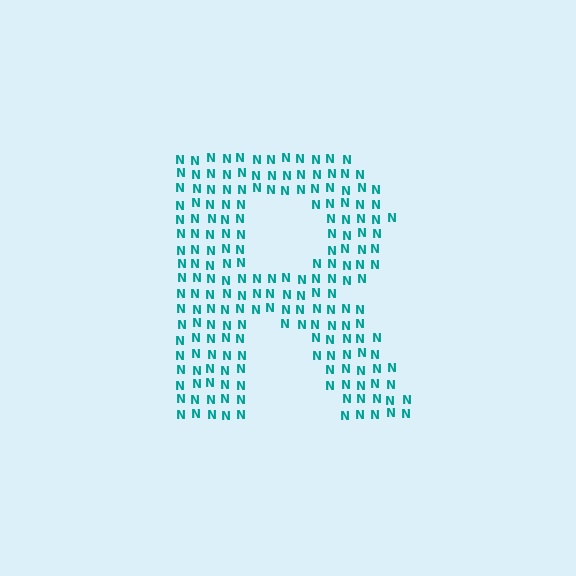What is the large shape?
The large shape is the letter R.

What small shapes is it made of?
It is made of small letter N's.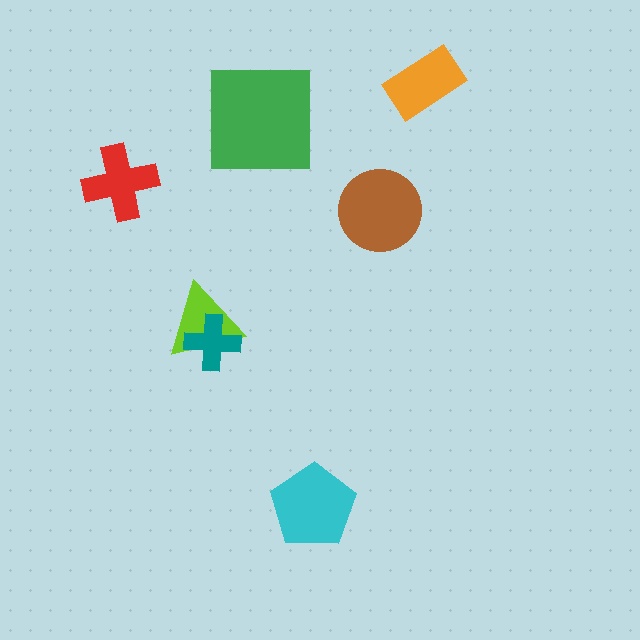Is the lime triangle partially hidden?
Yes, it is partially covered by another shape.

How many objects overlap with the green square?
0 objects overlap with the green square.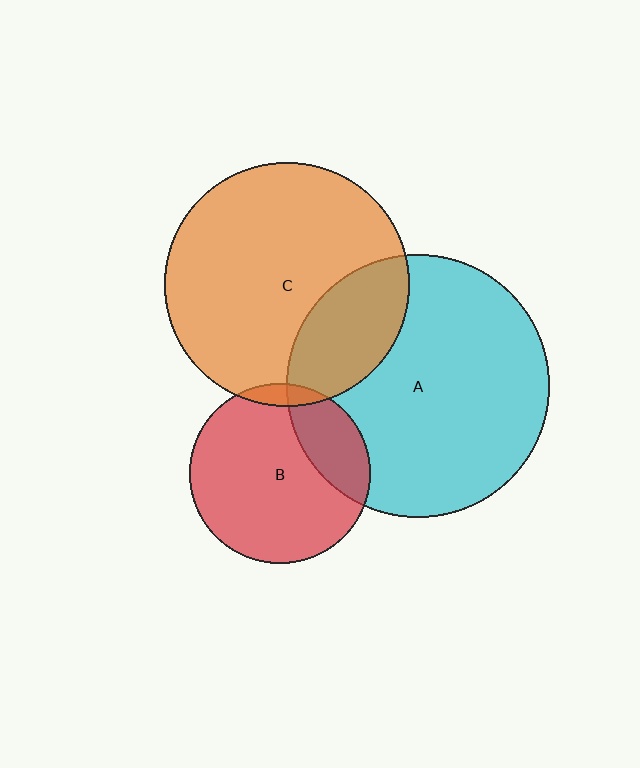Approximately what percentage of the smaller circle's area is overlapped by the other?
Approximately 5%.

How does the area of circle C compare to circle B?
Approximately 1.8 times.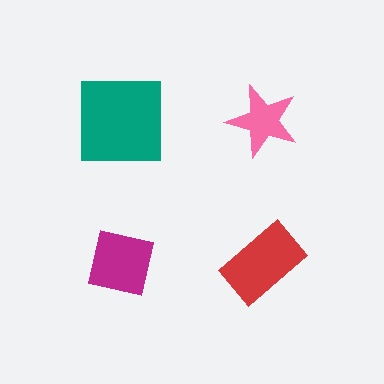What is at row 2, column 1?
A magenta square.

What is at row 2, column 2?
A red rectangle.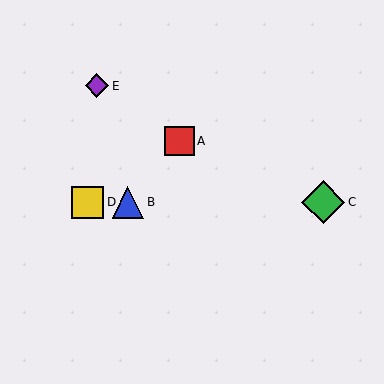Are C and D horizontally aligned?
Yes, both are at y≈202.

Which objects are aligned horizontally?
Objects B, C, D are aligned horizontally.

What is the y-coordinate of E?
Object E is at y≈86.